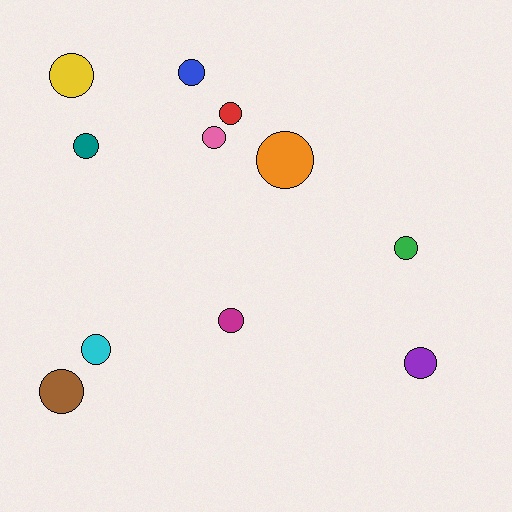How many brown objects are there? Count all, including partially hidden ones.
There is 1 brown object.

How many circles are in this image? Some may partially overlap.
There are 11 circles.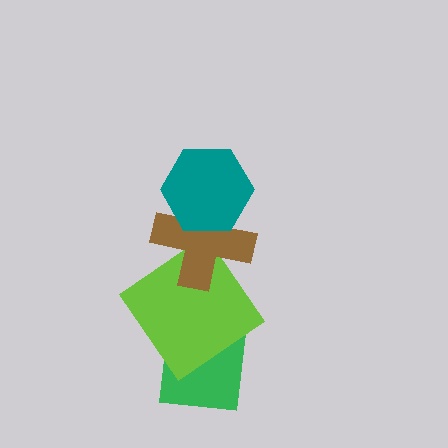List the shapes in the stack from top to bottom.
From top to bottom: the teal hexagon, the brown cross, the lime diamond, the green square.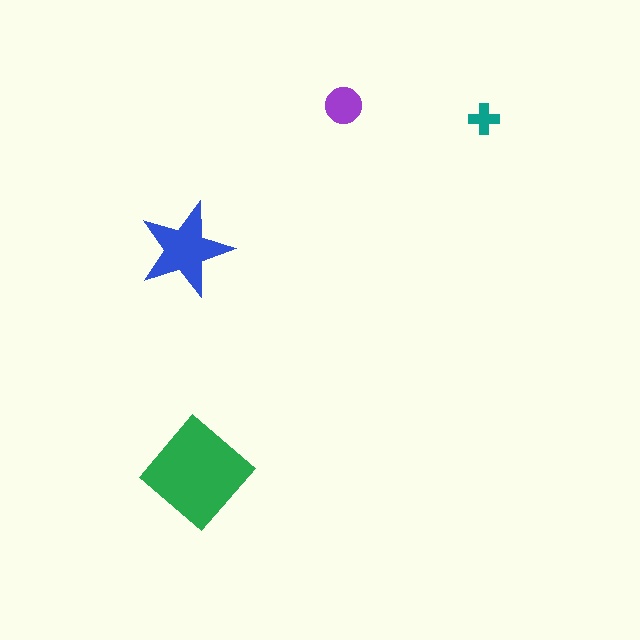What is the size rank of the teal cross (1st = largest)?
4th.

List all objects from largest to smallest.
The green diamond, the blue star, the purple circle, the teal cross.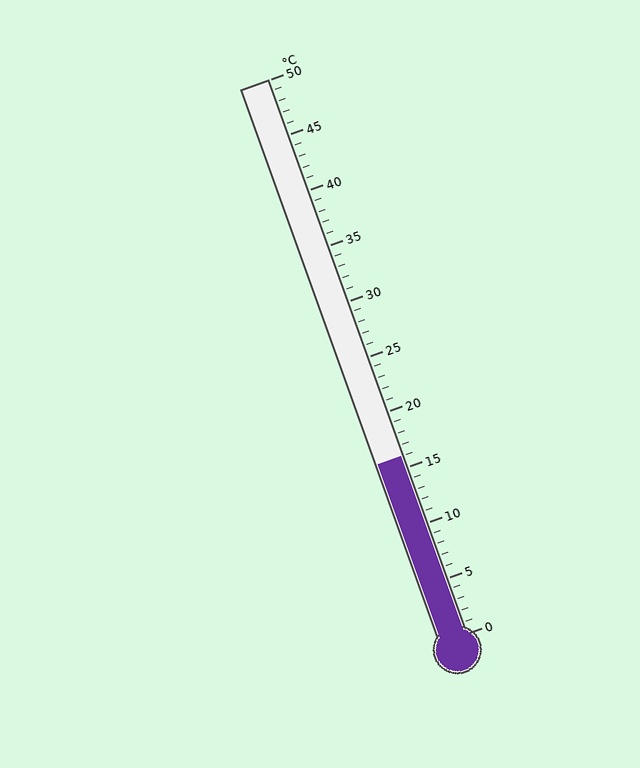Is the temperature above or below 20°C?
The temperature is below 20°C.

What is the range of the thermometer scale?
The thermometer scale ranges from 0°C to 50°C.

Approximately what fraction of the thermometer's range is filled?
The thermometer is filled to approximately 30% of its range.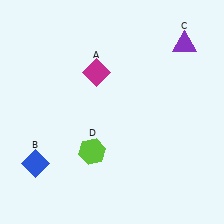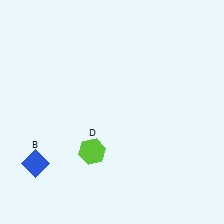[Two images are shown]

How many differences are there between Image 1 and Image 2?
There are 2 differences between the two images.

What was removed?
The magenta diamond (A), the purple triangle (C) were removed in Image 2.